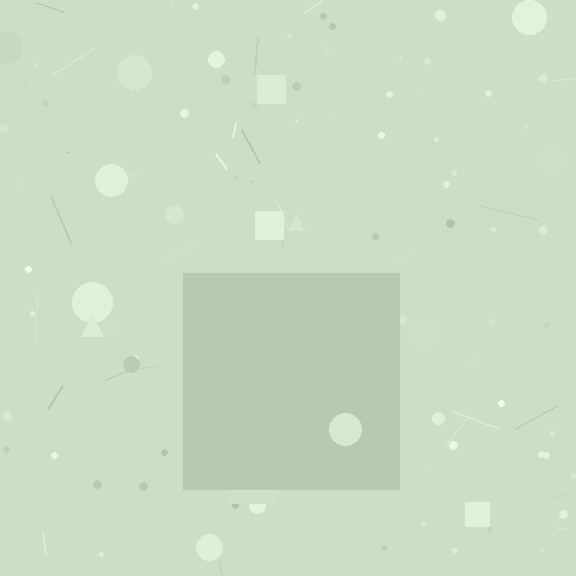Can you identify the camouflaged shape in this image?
The camouflaged shape is a square.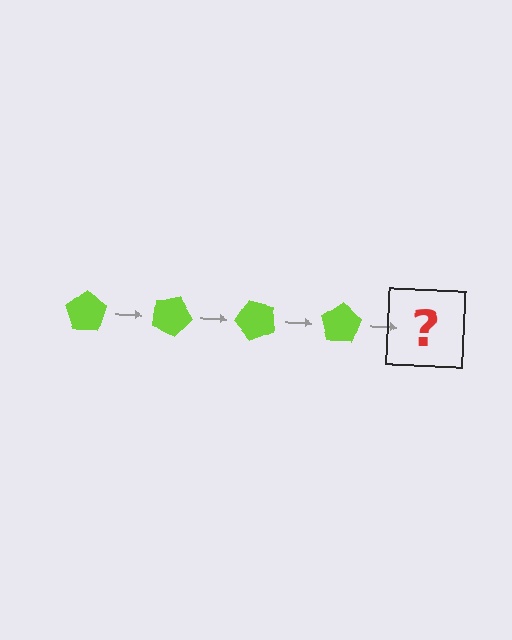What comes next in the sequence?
The next element should be a lime pentagon rotated 100 degrees.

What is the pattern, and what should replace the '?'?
The pattern is that the pentagon rotates 25 degrees each step. The '?' should be a lime pentagon rotated 100 degrees.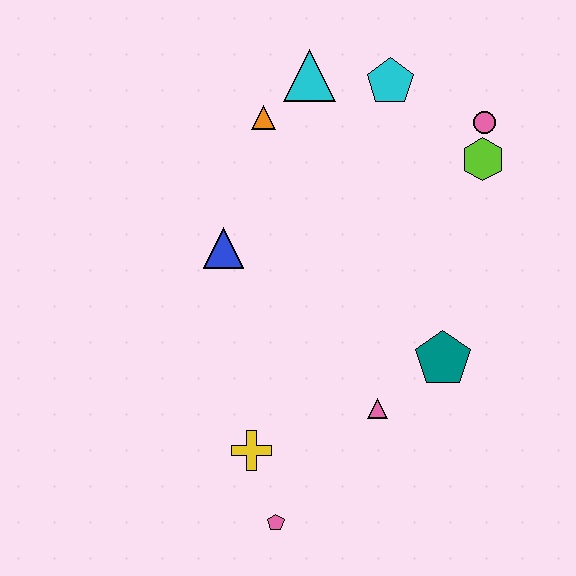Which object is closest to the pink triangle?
The teal pentagon is closest to the pink triangle.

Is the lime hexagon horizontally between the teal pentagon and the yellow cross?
No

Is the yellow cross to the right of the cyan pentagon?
No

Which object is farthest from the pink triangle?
The cyan triangle is farthest from the pink triangle.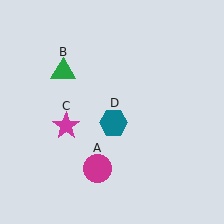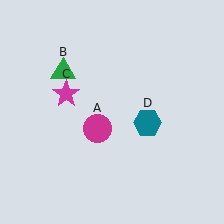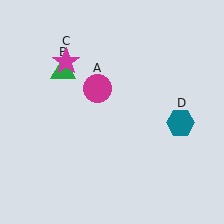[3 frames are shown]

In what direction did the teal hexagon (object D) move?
The teal hexagon (object D) moved right.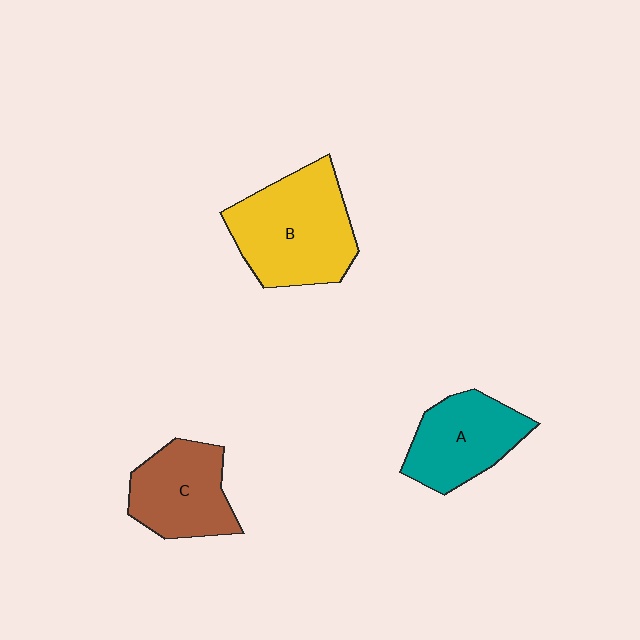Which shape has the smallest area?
Shape A (teal).